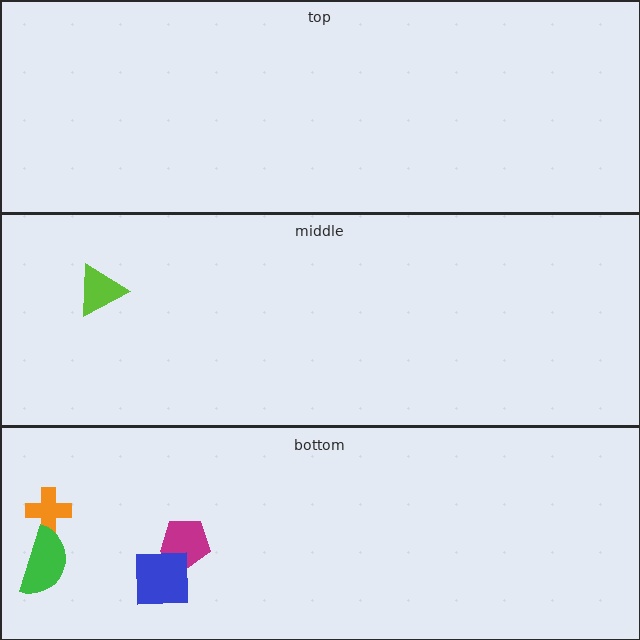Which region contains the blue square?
The bottom region.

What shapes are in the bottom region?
The orange cross, the magenta pentagon, the green semicircle, the blue square.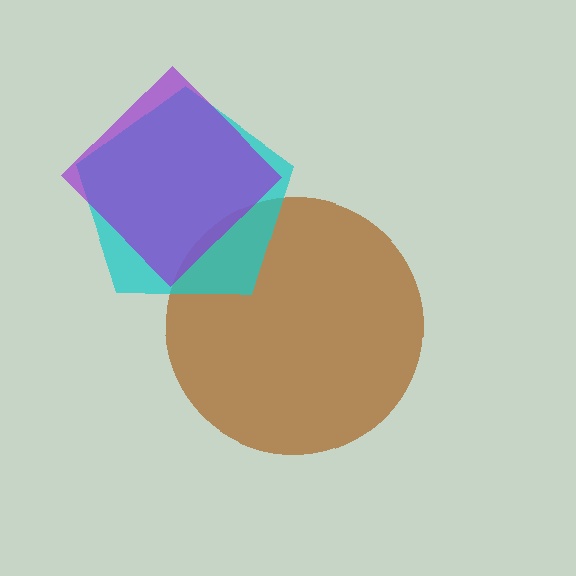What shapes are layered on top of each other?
The layered shapes are: a brown circle, a cyan pentagon, a purple diamond.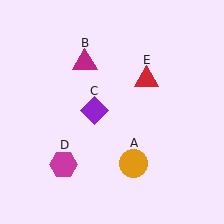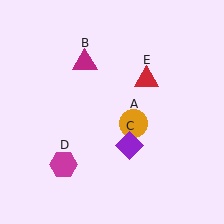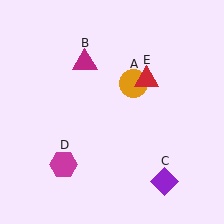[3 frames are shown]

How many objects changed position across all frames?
2 objects changed position: orange circle (object A), purple diamond (object C).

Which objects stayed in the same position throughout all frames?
Magenta triangle (object B) and magenta hexagon (object D) and red triangle (object E) remained stationary.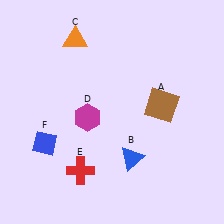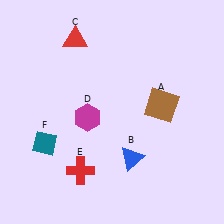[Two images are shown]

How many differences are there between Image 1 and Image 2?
There are 2 differences between the two images.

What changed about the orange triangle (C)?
In Image 1, C is orange. In Image 2, it changed to red.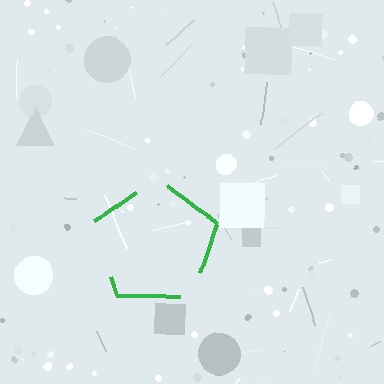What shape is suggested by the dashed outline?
The dashed outline suggests a pentagon.